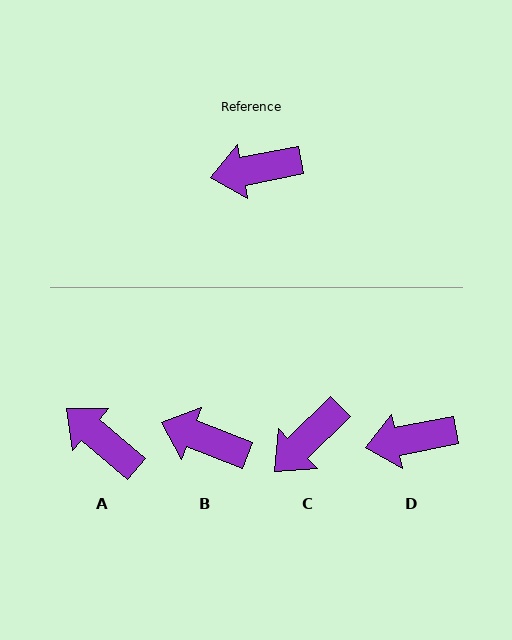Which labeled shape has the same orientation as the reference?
D.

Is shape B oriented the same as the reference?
No, it is off by about 32 degrees.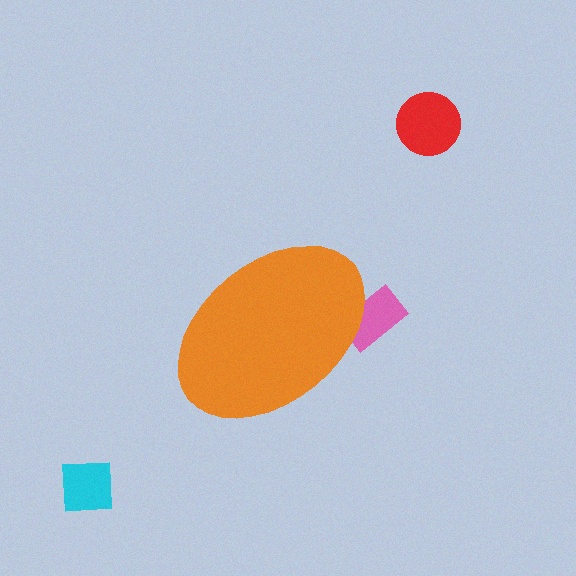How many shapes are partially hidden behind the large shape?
1 shape is partially hidden.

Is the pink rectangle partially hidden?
Yes, the pink rectangle is partially hidden behind the orange ellipse.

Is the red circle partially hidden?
No, the red circle is fully visible.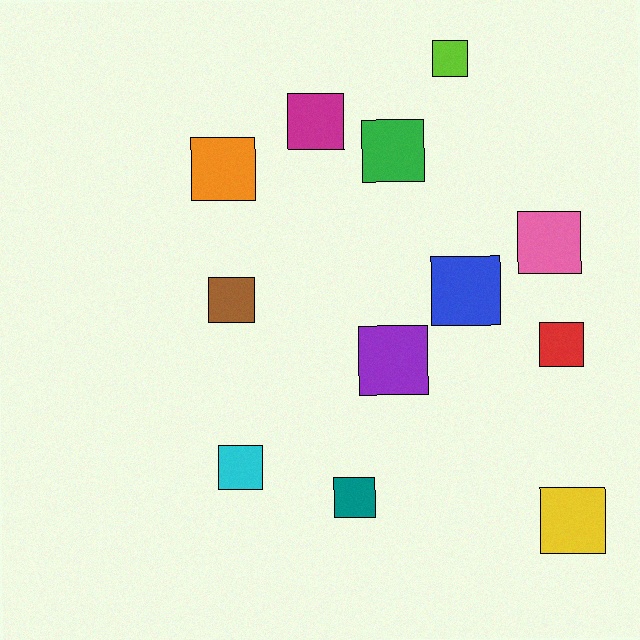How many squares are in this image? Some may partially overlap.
There are 12 squares.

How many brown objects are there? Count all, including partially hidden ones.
There is 1 brown object.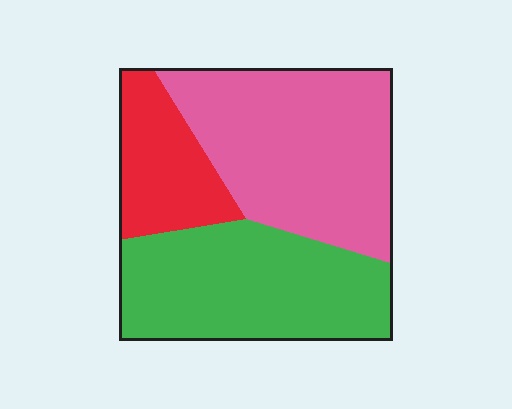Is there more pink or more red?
Pink.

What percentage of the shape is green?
Green takes up about three eighths (3/8) of the shape.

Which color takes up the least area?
Red, at roughly 20%.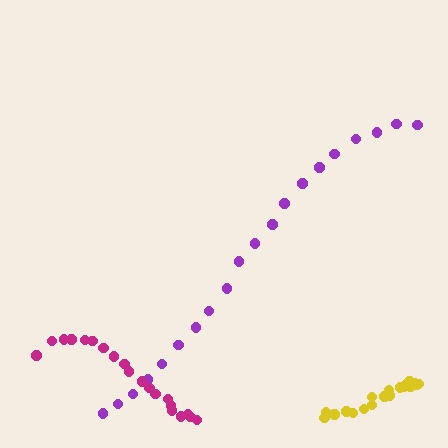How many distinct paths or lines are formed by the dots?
There are 3 distinct paths.